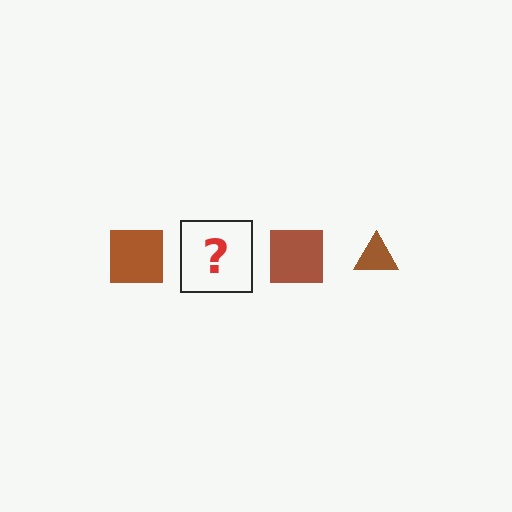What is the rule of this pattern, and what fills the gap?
The rule is that the pattern cycles through square, triangle shapes in brown. The gap should be filled with a brown triangle.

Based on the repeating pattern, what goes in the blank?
The blank should be a brown triangle.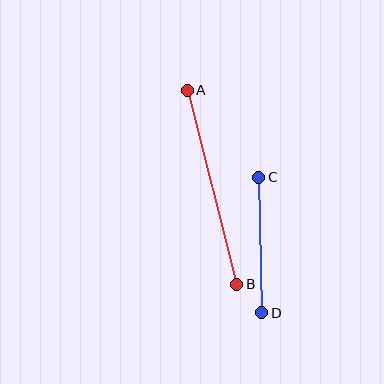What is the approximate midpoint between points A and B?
The midpoint is at approximately (212, 187) pixels.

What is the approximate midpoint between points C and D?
The midpoint is at approximately (260, 245) pixels.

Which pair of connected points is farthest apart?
Points A and B are farthest apart.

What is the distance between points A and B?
The distance is approximately 200 pixels.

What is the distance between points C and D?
The distance is approximately 136 pixels.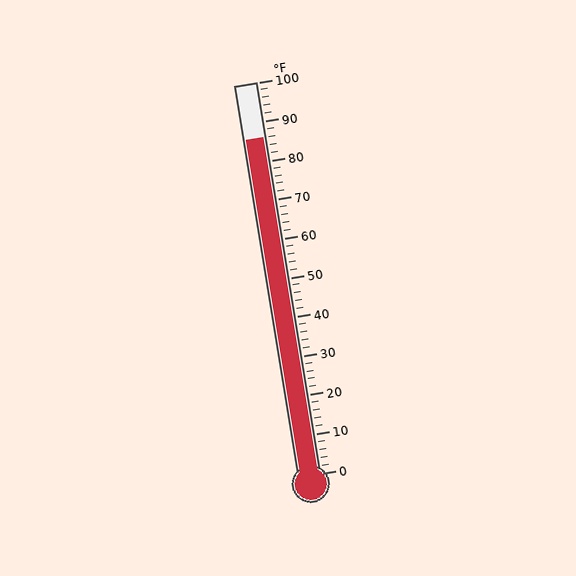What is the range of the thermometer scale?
The thermometer scale ranges from 0°F to 100°F.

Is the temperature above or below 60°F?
The temperature is above 60°F.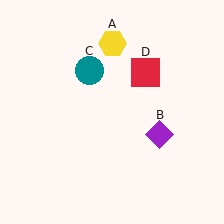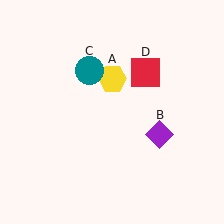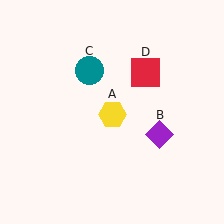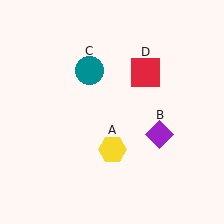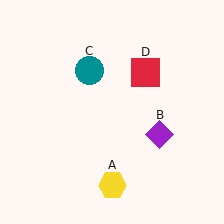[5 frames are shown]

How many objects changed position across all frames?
1 object changed position: yellow hexagon (object A).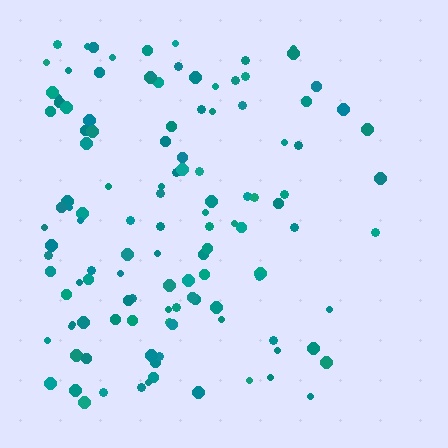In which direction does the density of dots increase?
From right to left, with the left side densest.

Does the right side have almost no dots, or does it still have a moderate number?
Still a moderate number, just noticeably fewer than the left.